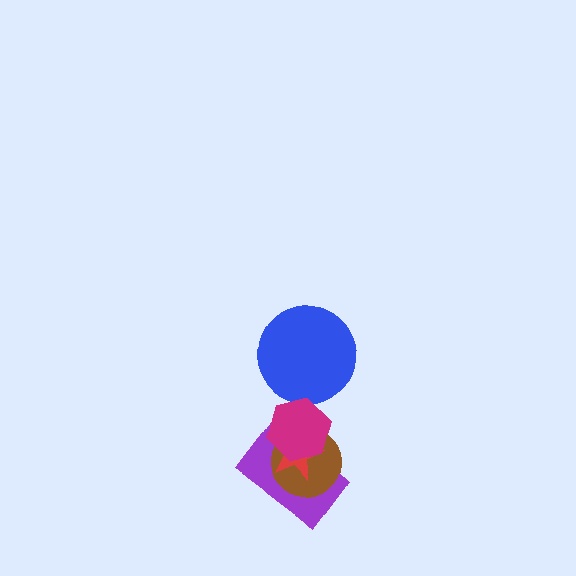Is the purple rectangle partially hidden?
Yes, it is partially covered by another shape.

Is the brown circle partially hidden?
Yes, it is partially covered by another shape.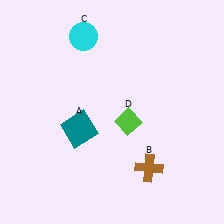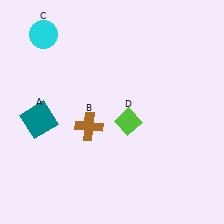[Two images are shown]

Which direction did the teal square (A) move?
The teal square (A) moved left.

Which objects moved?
The objects that moved are: the teal square (A), the brown cross (B), the cyan circle (C).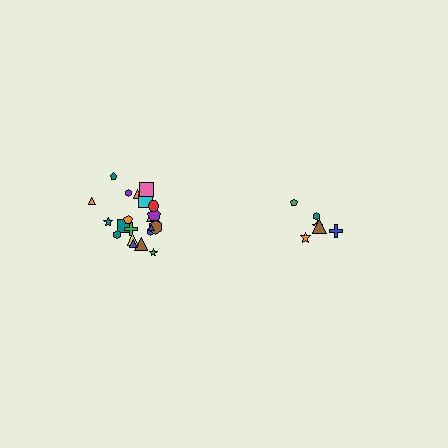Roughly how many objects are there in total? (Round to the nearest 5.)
Roughly 30 objects in total.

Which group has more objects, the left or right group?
The left group.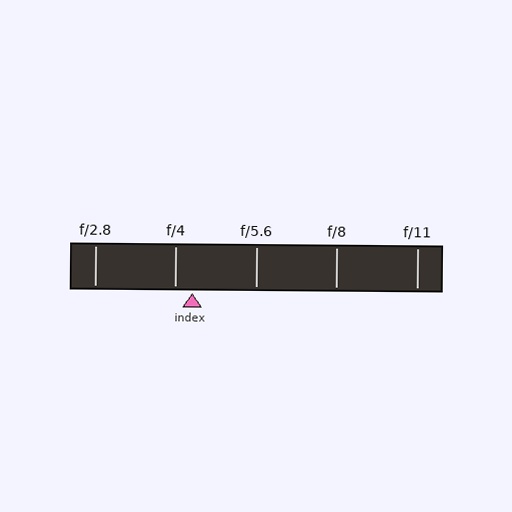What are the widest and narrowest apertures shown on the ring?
The widest aperture shown is f/2.8 and the narrowest is f/11.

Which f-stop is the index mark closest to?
The index mark is closest to f/4.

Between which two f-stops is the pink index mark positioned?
The index mark is between f/4 and f/5.6.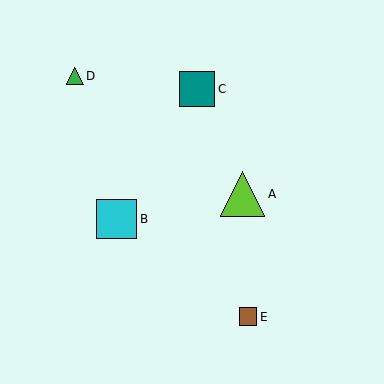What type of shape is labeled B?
Shape B is a cyan square.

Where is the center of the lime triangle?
The center of the lime triangle is at (242, 194).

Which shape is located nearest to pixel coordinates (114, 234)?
The cyan square (labeled B) at (117, 219) is nearest to that location.